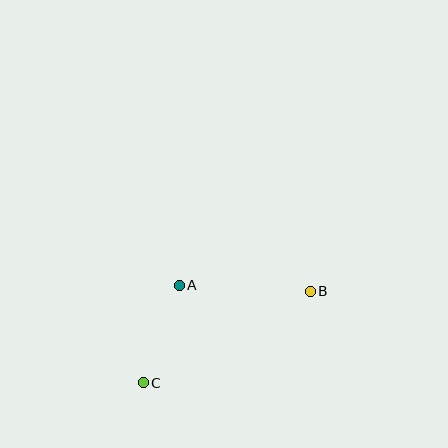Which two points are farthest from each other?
Points B and C are farthest from each other.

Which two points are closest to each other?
Points A and C are closest to each other.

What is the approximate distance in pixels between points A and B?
The distance between A and B is approximately 131 pixels.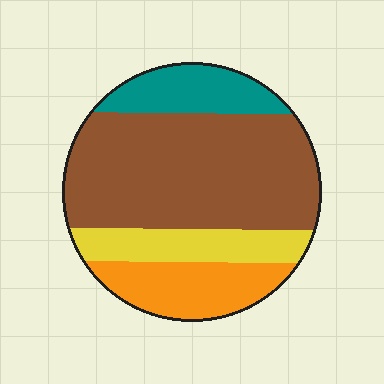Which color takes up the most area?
Brown, at roughly 55%.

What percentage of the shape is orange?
Orange takes up between a sixth and a third of the shape.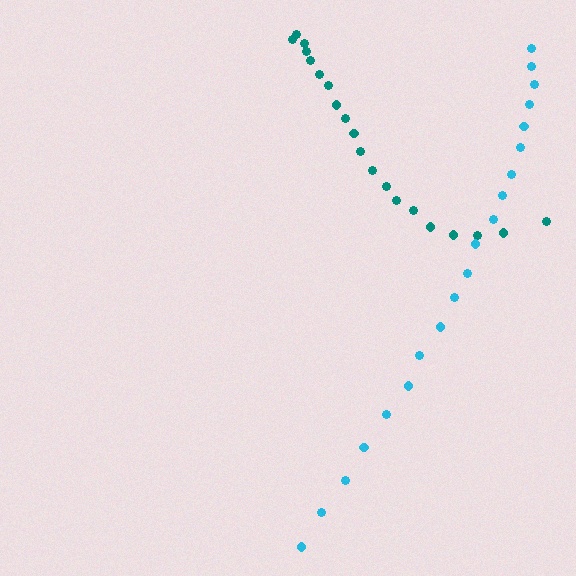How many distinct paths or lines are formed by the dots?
There are 2 distinct paths.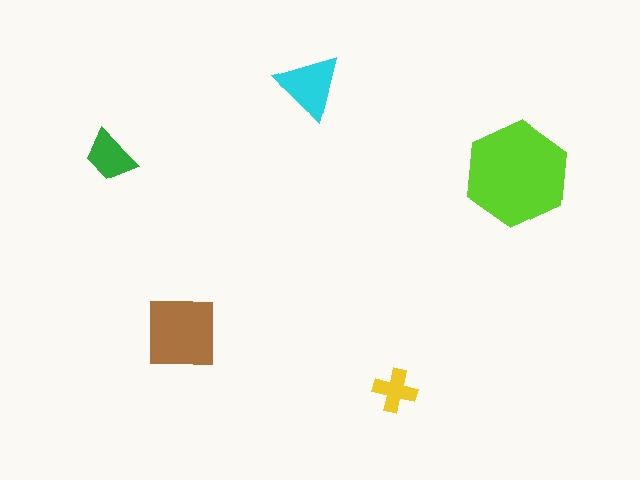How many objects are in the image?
There are 5 objects in the image.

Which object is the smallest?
The yellow cross.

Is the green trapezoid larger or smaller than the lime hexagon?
Smaller.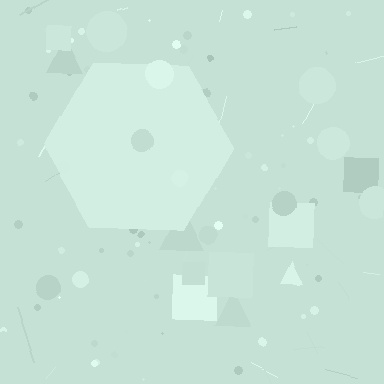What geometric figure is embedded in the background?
A hexagon is embedded in the background.